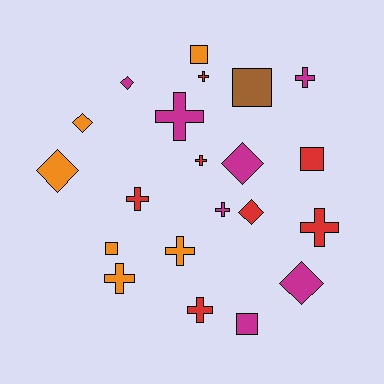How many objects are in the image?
There are 21 objects.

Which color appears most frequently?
Red, with 7 objects.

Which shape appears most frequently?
Cross, with 10 objects.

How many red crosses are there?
There are 5 red crosses.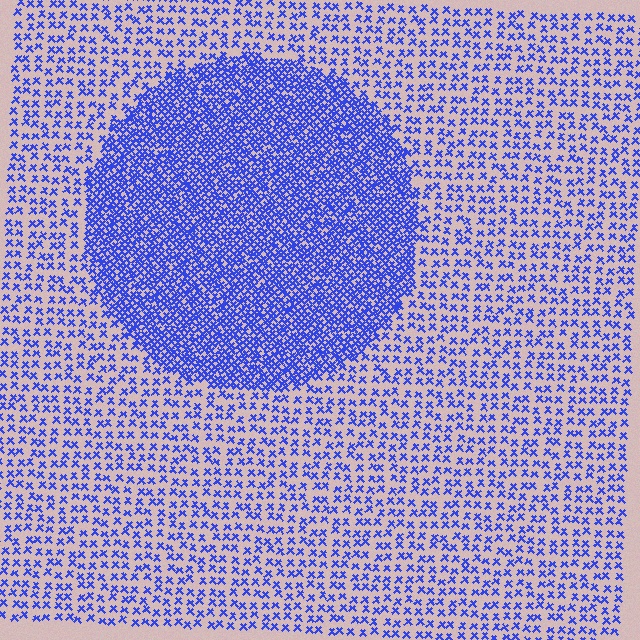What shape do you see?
I see a circle.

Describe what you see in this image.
The image contains small blue elements arranged at two different densities. A circle-shaped region is visible where the elements are more densely packed than the surrounding area.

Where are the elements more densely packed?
The elements are more densely packed inside the circle boundary.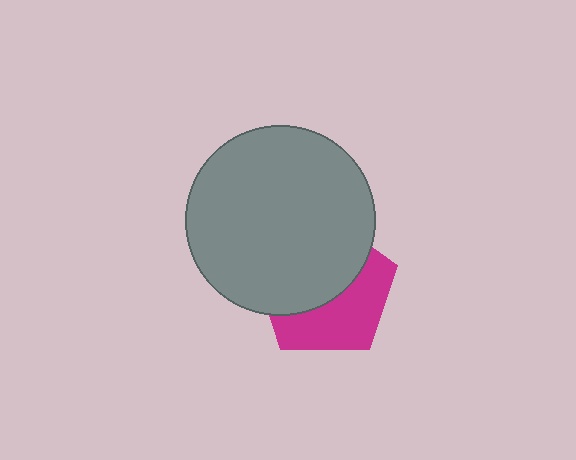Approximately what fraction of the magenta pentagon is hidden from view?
Roughly 55% of the magenta pentagon is hidden behind the gray circle.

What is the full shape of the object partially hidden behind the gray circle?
The partially hidden object is a magenta pentagon.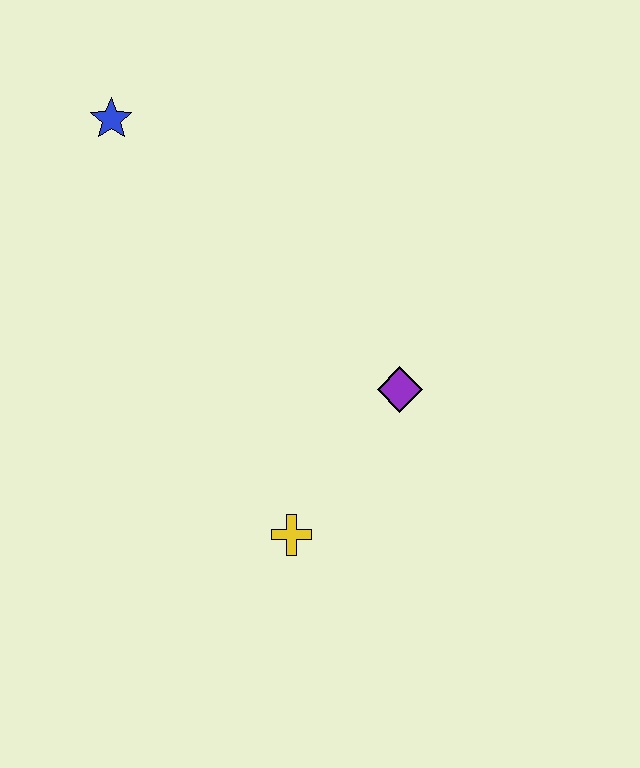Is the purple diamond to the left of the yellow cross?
No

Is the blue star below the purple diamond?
No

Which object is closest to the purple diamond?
The yellow cross is closest to the purple diamond.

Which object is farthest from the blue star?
The yellow cross is farthest from the blue star.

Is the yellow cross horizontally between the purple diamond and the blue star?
Yes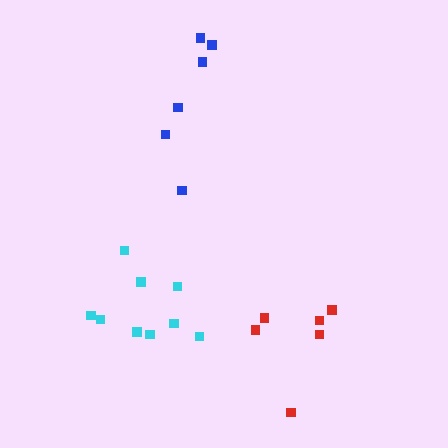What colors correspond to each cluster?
The clusters are colored: red, cyan, blue.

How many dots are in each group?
Group 1: 6 dots, Group 2: 9 dots, Group 3: 6 dots (21 total).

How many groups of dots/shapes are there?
There are 3 groups.